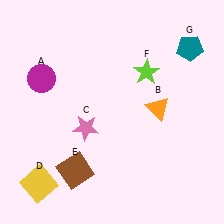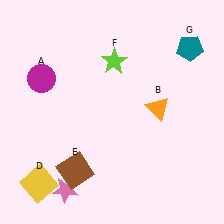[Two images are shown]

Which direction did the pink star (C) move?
The pink star (C) moved down.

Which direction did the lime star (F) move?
The lime star (F) moved left.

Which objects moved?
The objects that moved are: the pink star (C), the lime star (F).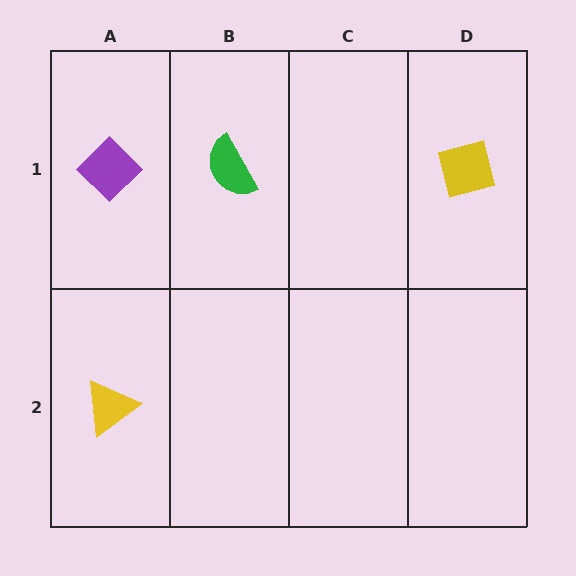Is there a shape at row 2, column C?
No, that cell is empty.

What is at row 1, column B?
A green semicircle.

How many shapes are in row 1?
3 shapes.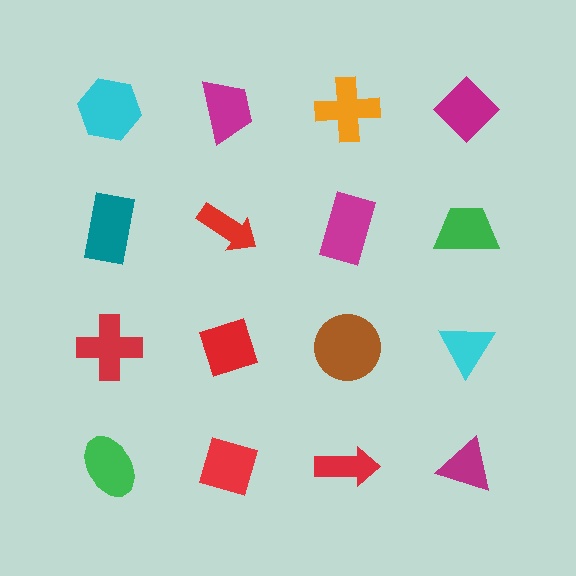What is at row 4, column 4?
A magenta triangle.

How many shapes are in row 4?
4 shapes.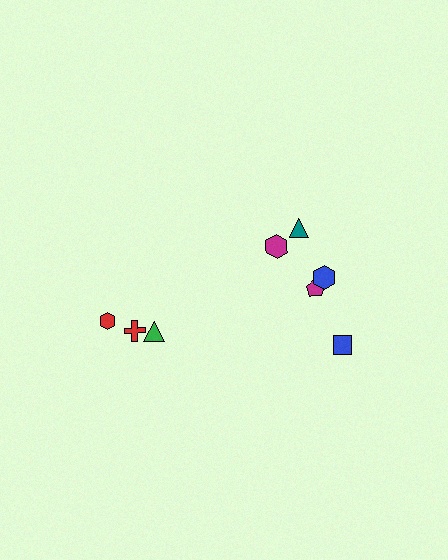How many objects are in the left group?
There are 3 objects.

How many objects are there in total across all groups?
There are 8 objects.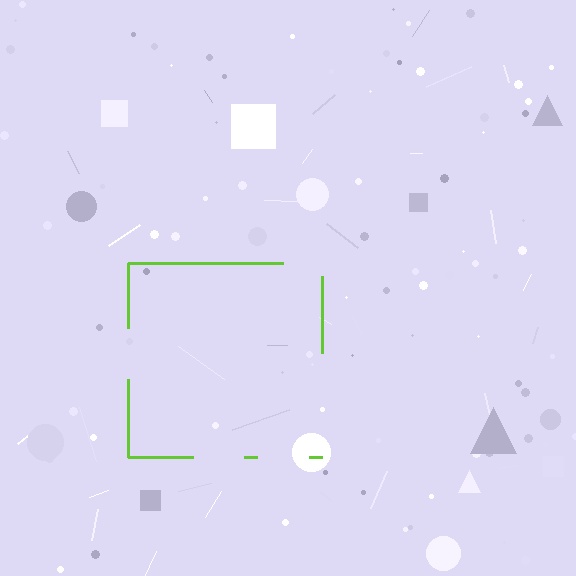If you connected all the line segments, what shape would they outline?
They would outline a square.